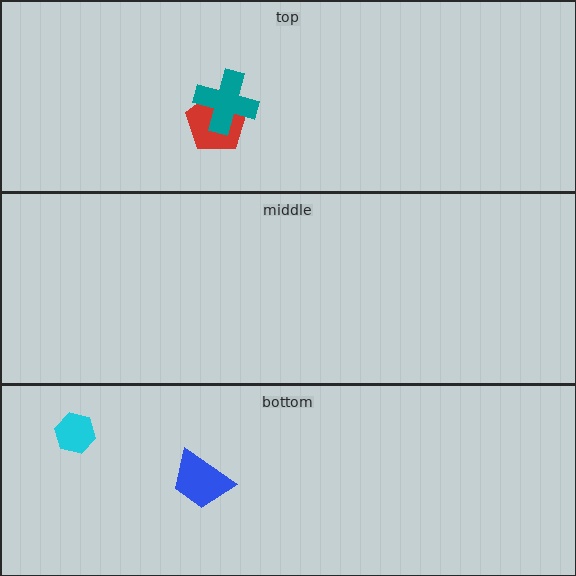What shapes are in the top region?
The red pentagon, the teal cross.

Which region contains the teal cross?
The top region.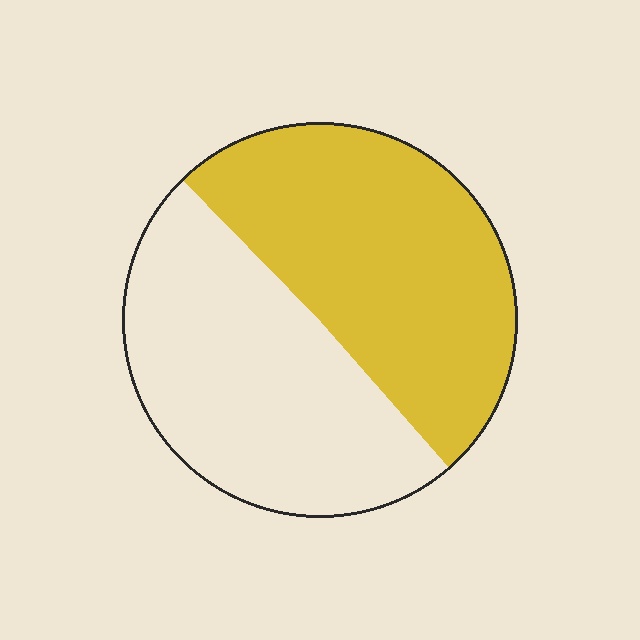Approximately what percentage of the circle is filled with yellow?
Approximately 50%.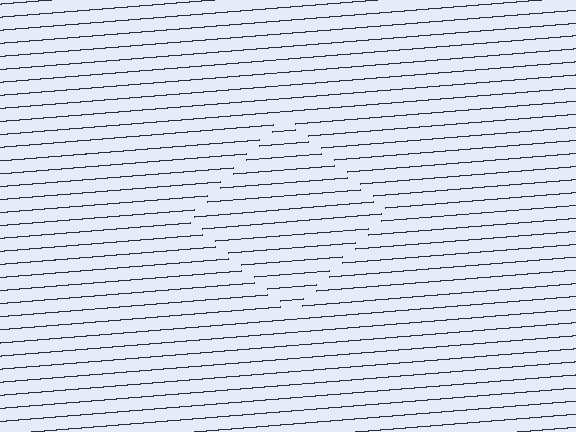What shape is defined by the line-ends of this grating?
An illusory square. The interior of the shape contains the same grating, shifted by half a period — the contour is defined by the phase discontinuity where line-ends from the inner and outer gratings abut.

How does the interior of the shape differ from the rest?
The interior of the shape contains the same grating, shifted by half a period — the contour is defined by the phase discontinuity where line-ends from the inner and outer gratings abut.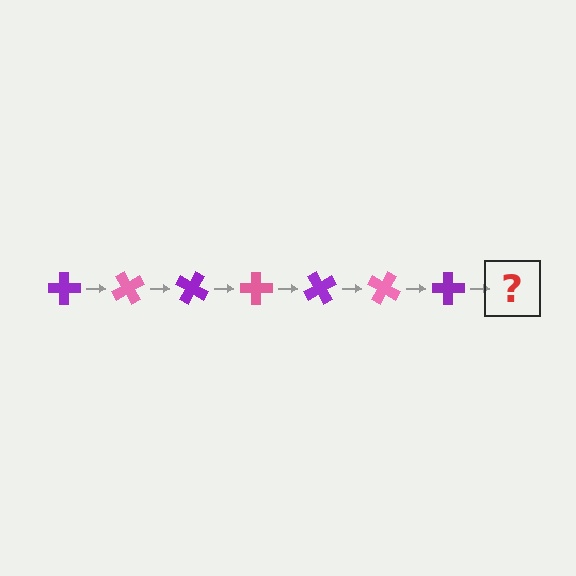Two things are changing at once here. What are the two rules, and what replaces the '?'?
The two rules are that it rotates 60 degrees each step and the color cycles through purple and pink. The '?' should be a pink cross, rotated 420 degrees from the start.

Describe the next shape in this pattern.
It should be a pink cross, rotated 420 degrees from the start.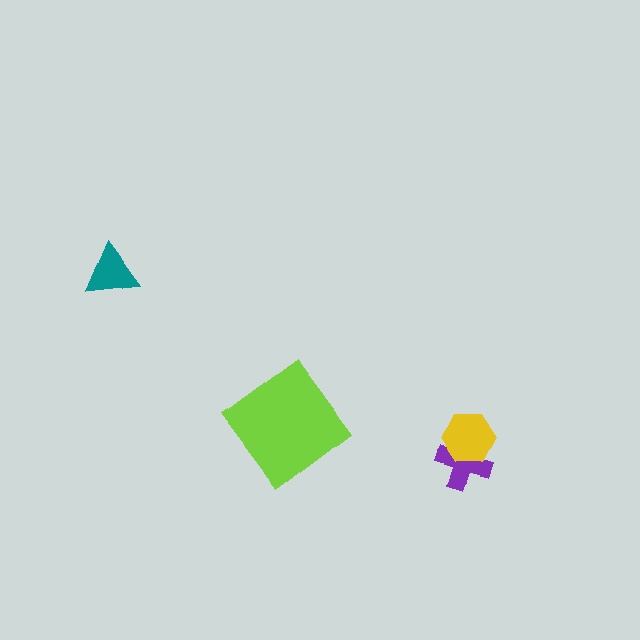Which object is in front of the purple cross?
The yellow hexagon is in front of the purple cross.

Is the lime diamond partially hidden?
No, no other shape covers it.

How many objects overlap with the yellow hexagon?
1 object overlaps with the yellow hexagon.